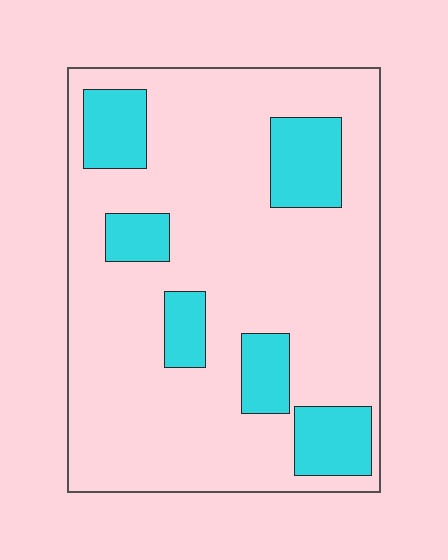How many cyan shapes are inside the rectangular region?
6.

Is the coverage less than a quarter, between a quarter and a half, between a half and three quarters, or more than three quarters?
Less than a quarter.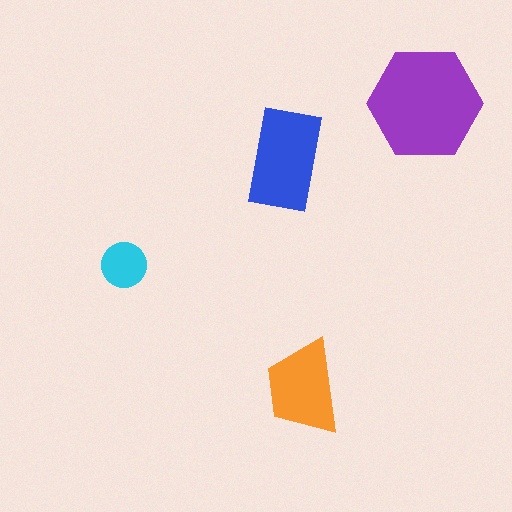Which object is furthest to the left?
The cyan circle is leftmost.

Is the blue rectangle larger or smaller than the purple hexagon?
Smaller.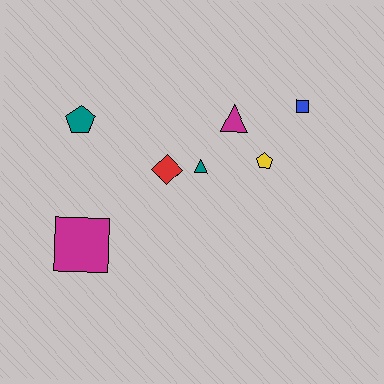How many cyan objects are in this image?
There are no cyan objects.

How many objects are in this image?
There are 7 objects.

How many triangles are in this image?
There are 2 triangles.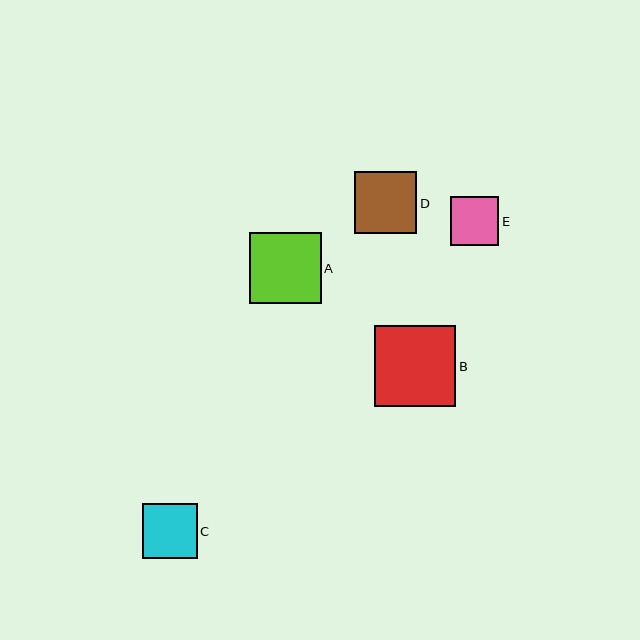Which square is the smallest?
Square E is the smallest with a size of approximately 48 pixels.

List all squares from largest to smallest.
From largest to smallest: B, A, D, C, E.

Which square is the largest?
Square B is the largest with a size of approximately 81 pixels.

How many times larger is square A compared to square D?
Square A is approximately 1.1 times the size of square D.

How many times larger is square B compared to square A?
Square B is approximately 1.1 times the size of square A.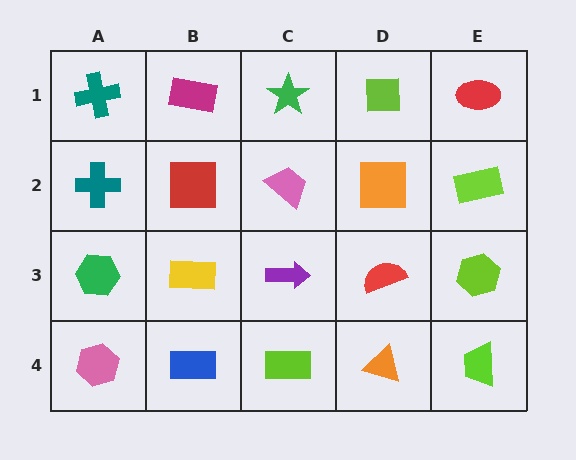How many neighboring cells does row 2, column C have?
4.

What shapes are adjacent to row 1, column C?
A pink trapezoid (row 2, column C), a magenta rectangle (row 1, column B), a lime square (row 1, column D).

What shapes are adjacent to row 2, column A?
A teal cross (row 1, column A), a green hexagon (row 3, column A), a red square (row 2, column B).